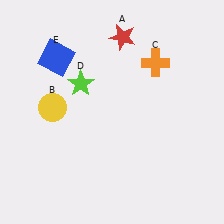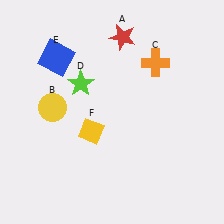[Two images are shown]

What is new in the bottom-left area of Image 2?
A yellow diamond (F) was added in the bottom-left area of Image 2.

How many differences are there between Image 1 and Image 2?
There is 1 difference between the two images.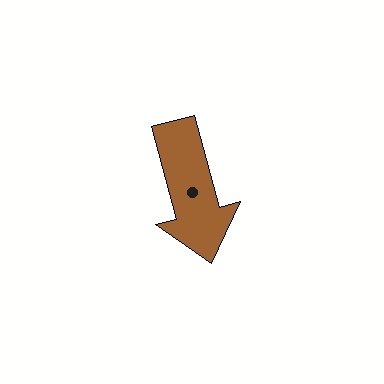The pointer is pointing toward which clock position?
Roughly 5 o'clock.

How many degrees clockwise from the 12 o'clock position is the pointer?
Approximately 165 degrees.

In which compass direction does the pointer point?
South.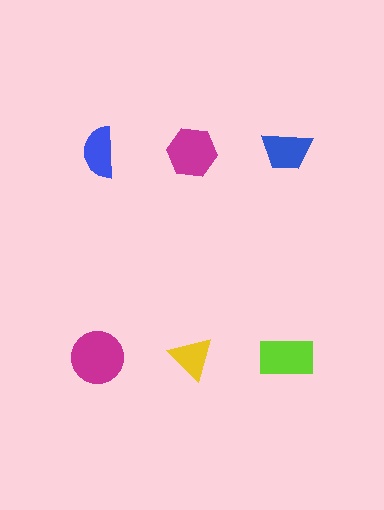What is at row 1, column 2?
A magenta hexagon.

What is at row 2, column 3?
A lime rectangle.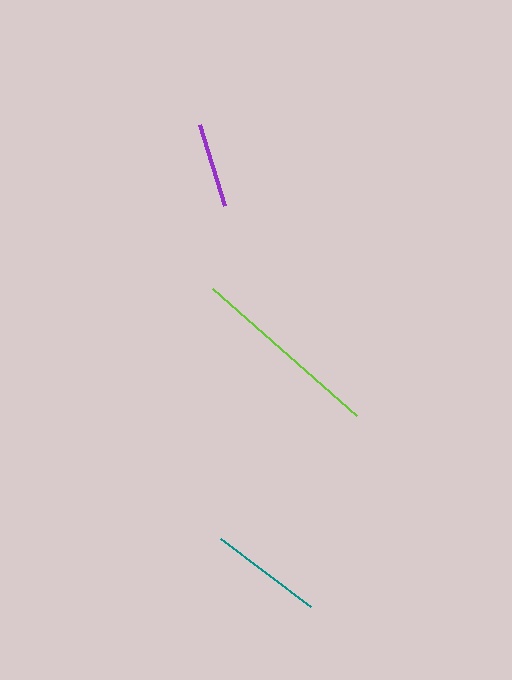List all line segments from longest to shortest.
From longest to shortest: lime, teal, purple.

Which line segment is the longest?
The lime line is the longest at approximately 192 pixels.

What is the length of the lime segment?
The lime segment is approximately 192 pixels long.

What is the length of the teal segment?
The teal segment is approximately 113 pixels long.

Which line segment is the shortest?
The purple line is the shortest at approximately 84 pixels.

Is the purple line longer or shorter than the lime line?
The lime line is longer than the purple line.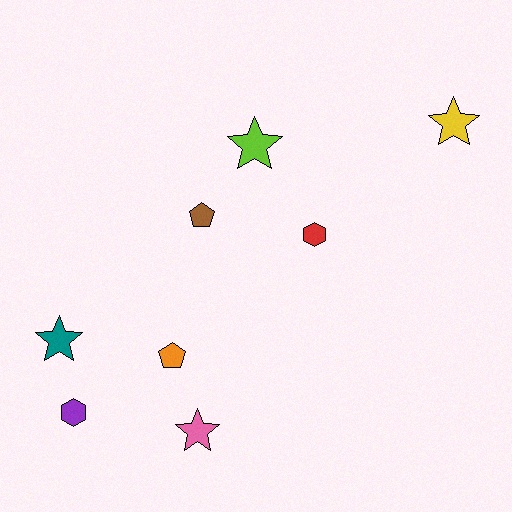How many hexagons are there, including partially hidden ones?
There are 2 hexagons.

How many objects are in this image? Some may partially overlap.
There are 8 objects.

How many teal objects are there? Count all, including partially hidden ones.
There is 1 teal object.